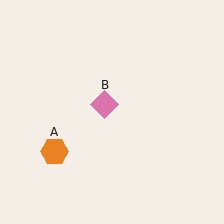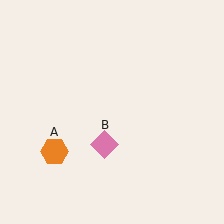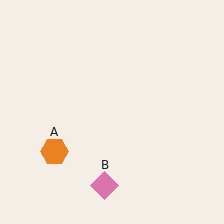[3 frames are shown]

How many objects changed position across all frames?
1 object changed position: pink diamond (object B).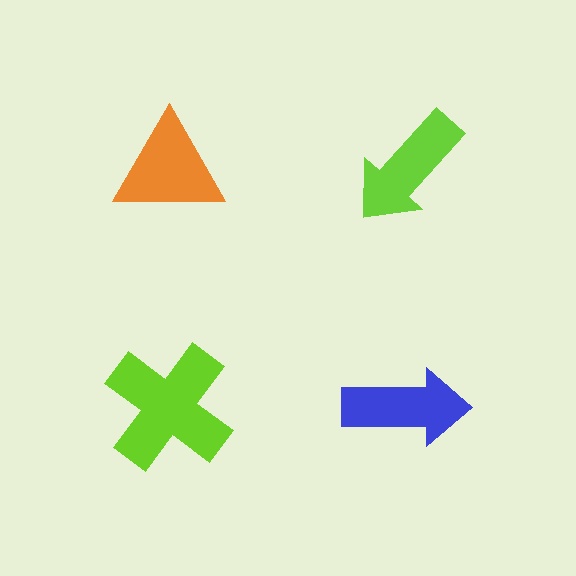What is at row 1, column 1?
An orange triangle.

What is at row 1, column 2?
A lime arrow.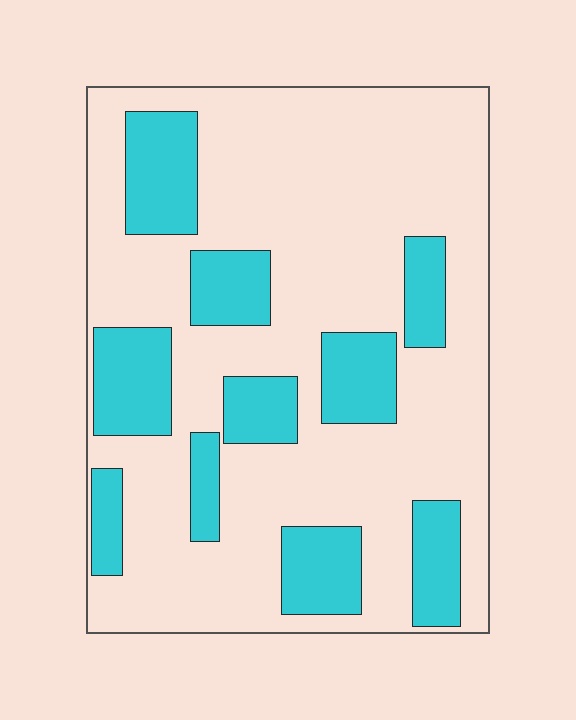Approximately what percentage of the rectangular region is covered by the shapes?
Approximately 25%.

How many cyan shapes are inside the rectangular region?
10.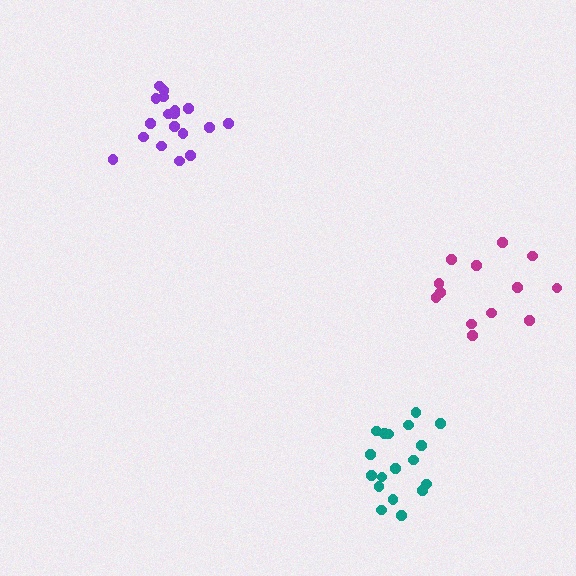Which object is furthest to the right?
The magenta cluster is rightmost.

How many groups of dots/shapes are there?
There are 3 groups.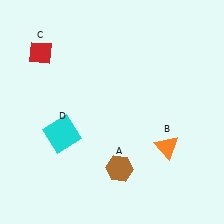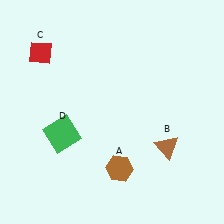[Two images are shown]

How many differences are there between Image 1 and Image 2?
There are 2 differences between the two images.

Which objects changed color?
B changed from orange to brown. D changed from cyan to green.